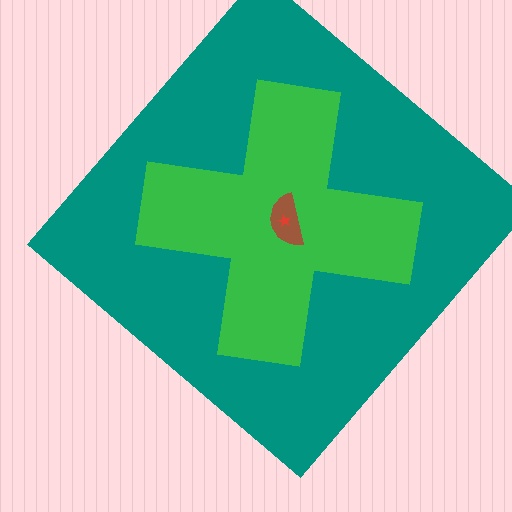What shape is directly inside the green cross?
The brown semicircle.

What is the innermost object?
The red star.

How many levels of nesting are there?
4.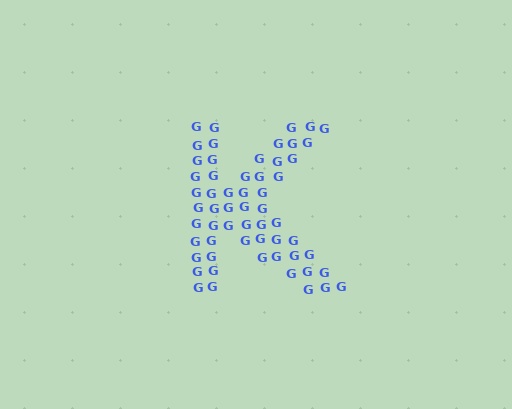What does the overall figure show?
The overall figure shows the letter K.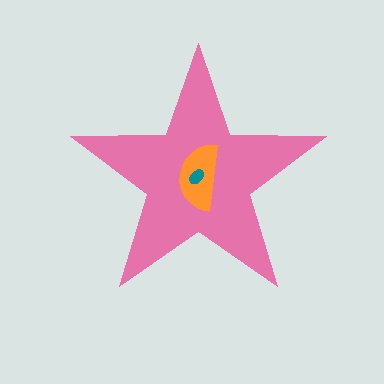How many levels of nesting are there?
3.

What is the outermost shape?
The pink star.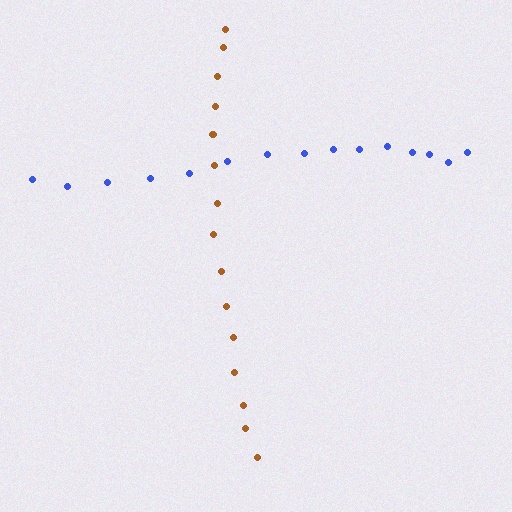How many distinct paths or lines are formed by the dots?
There are 2 distinct paths.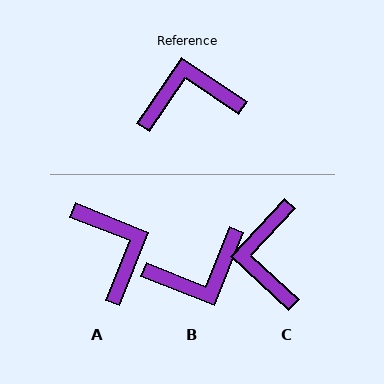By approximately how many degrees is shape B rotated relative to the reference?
Approximately 167 degrees clockwise.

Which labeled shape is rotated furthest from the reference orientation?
B, about 167 degrees away.